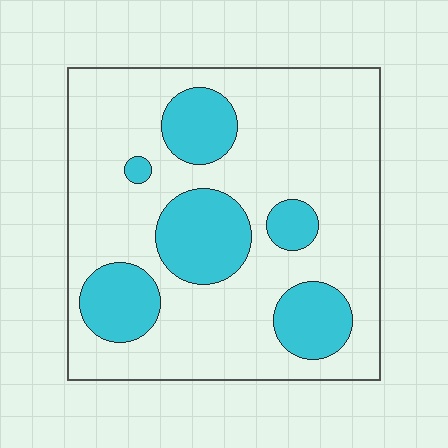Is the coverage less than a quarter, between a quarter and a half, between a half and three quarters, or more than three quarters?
Between a quarter and a half.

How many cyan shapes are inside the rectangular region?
6.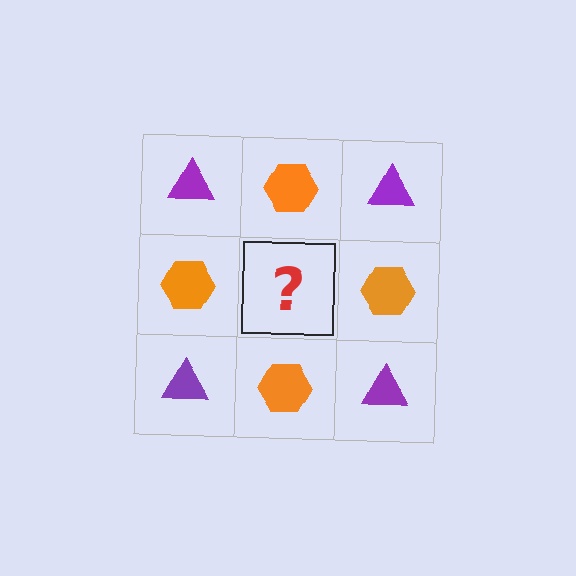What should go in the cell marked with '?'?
The missing cell should contain a purple triangle.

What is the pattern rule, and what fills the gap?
The rule is that it alternates purple triangle and orange hexagon in a checkerboard pattern. The gap should be filled with a purple triangle.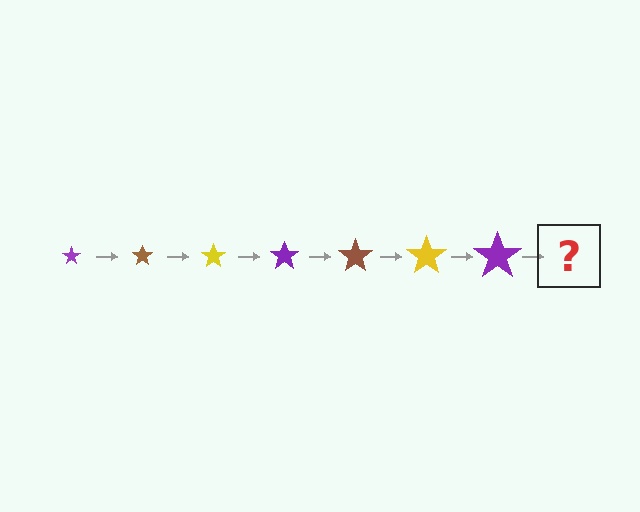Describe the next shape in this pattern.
It should be a brown star, larger than the previous one.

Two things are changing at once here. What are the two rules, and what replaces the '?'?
The two rules are that the star grows larger each step and the color cycles through purple, brown, and yellow. The '?' should be a brown star, larger than the previous one.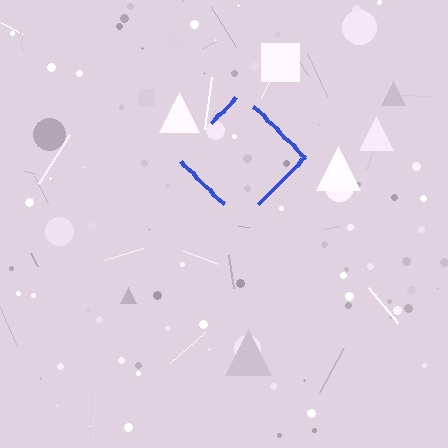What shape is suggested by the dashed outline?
The dashed outline suggests a diamond.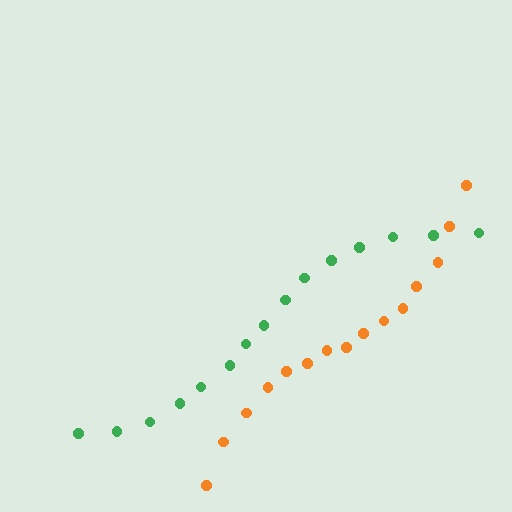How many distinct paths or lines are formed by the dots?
There are 2 distinct paths.